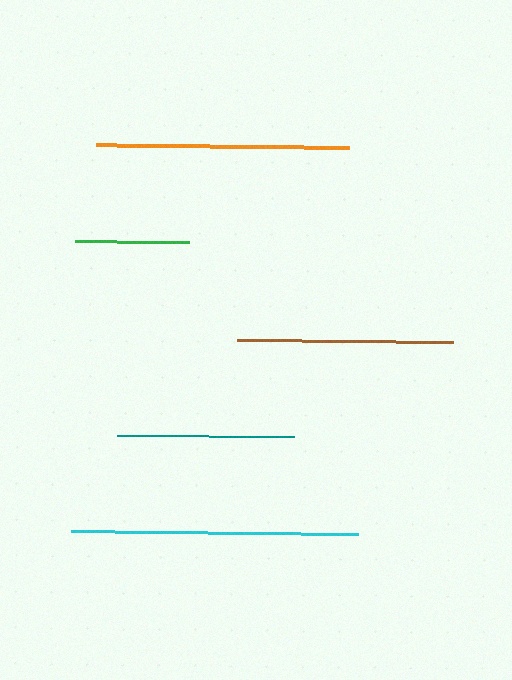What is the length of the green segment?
The green segment is approximately 114 pixels long.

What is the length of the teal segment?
The teal segment is approximately 177 pixels long.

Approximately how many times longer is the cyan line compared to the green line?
The cyan line is approximately 2.5 times the length of the green line.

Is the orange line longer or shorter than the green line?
The orange line is longer than the green line.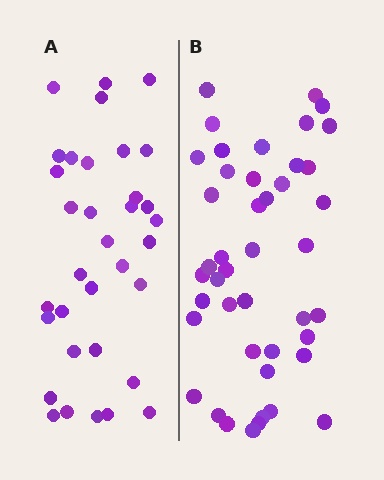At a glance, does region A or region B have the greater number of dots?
Region B (the right region) has more dots.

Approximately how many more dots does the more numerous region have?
Region B has roughly 10 or so more dots than region A.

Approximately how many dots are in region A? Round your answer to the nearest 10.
About 30 dots. (The exact count is 34, which rounds to 30.)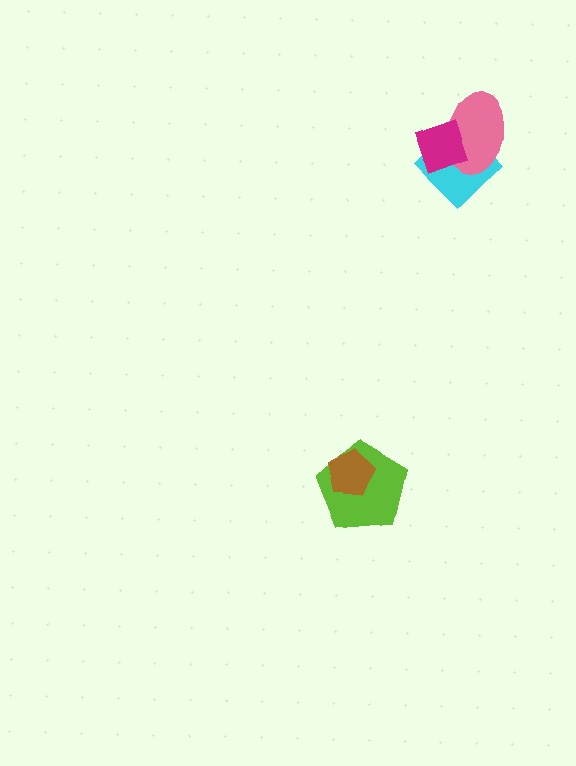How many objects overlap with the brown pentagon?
1 object overlaps with the brown pentagon.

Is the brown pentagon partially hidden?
No, no other shape covers it.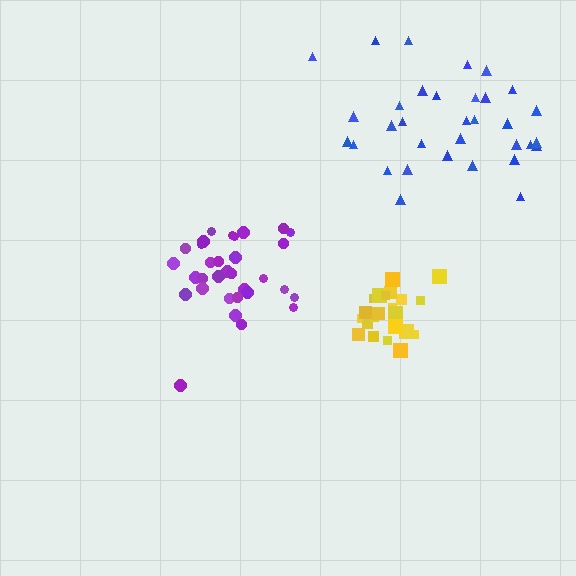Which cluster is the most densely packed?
Yellow.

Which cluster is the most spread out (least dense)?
Blue.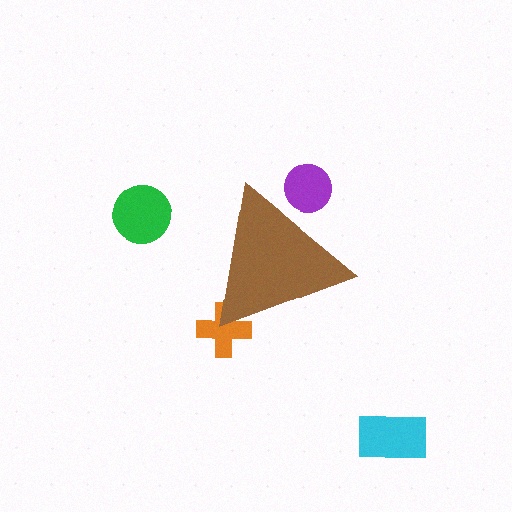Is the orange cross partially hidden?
Yes, the orange cross is partially hidden behind the brown triangle.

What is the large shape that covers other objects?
A brown triangle.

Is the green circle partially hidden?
No, the green circle is fully visible.